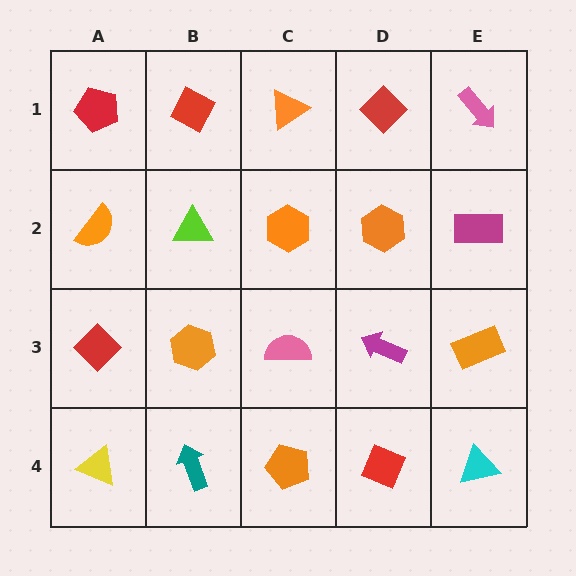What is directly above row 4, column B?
An orange hexagon.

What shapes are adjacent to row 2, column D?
A red diamond (row 1, column D), a magenta arrow (row 3, column D), an orange hexagon (row 2, column C), a magenta rectangle (row 2, column E).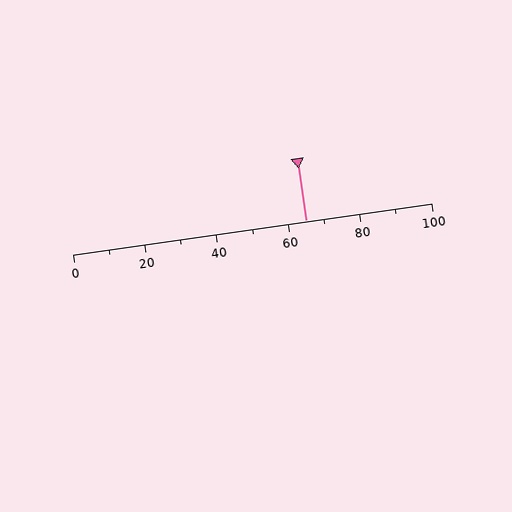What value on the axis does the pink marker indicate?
The marker indicates approximately 65.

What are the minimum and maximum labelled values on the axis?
The axis runs from 0 to 100.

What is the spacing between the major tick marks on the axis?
The major ticks are spaced 20 apart.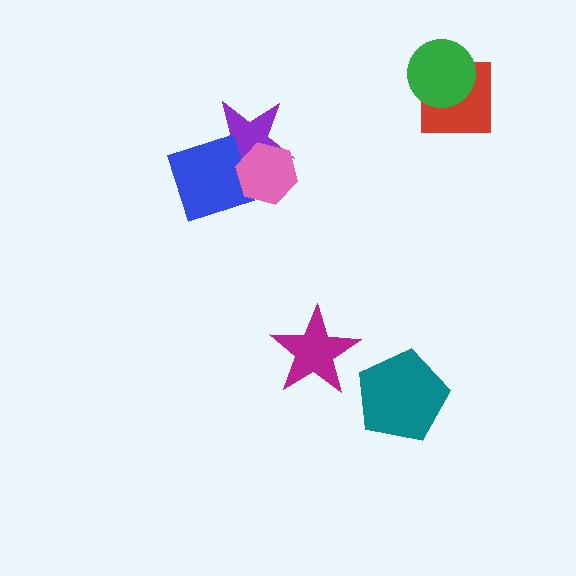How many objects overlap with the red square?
1 object overlaps with the red square.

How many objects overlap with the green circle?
1 object overlaps with the green circle.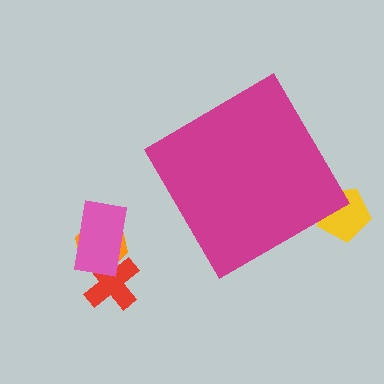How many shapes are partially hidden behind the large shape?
1 shape is partially hidden.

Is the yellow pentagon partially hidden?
Yes, the yellow pentagon is partially hidden behind the magenta diamond.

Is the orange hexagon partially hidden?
No, the orange hexagon is fully visible.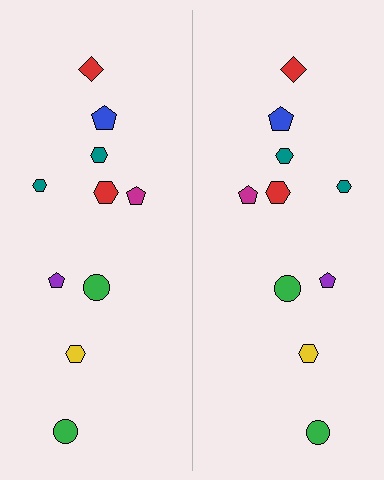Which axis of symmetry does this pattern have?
The pattern has a vertical axis of symmetry running through the center of the image.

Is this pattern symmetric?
Yes, this pattern has bilateral (reflection) symmetry.